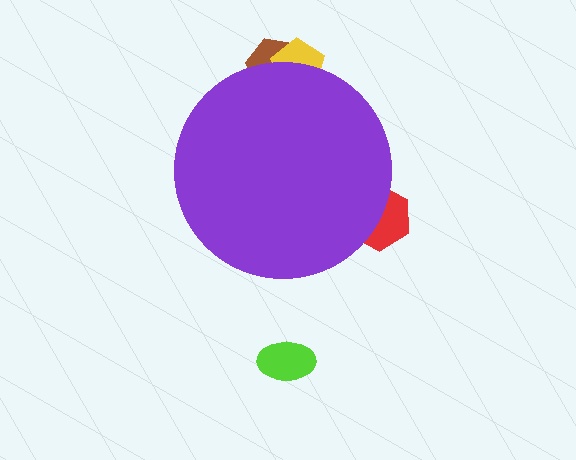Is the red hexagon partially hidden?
Yes, the red hexagon is partially hidden behind the purple circle.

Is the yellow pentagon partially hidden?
Yes, the yellow pentagon is partially hidden behind the purple circle.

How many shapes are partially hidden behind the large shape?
3 shapes are partially hidden.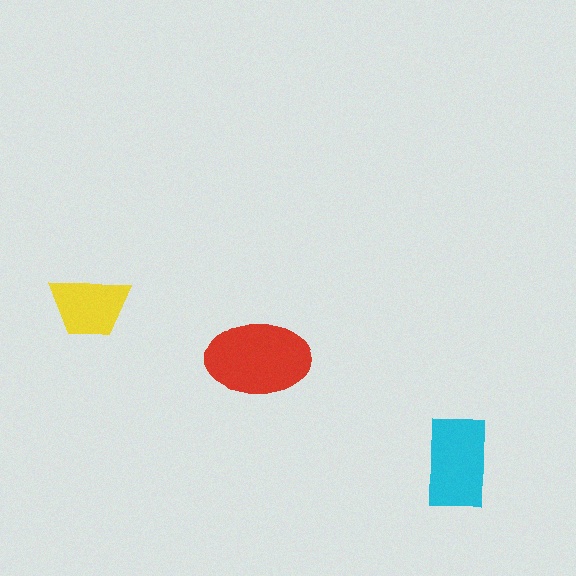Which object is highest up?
The yellow trapezoid is topmost.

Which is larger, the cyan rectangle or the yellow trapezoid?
The cyan rectangle.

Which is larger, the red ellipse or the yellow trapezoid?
The red ellipse.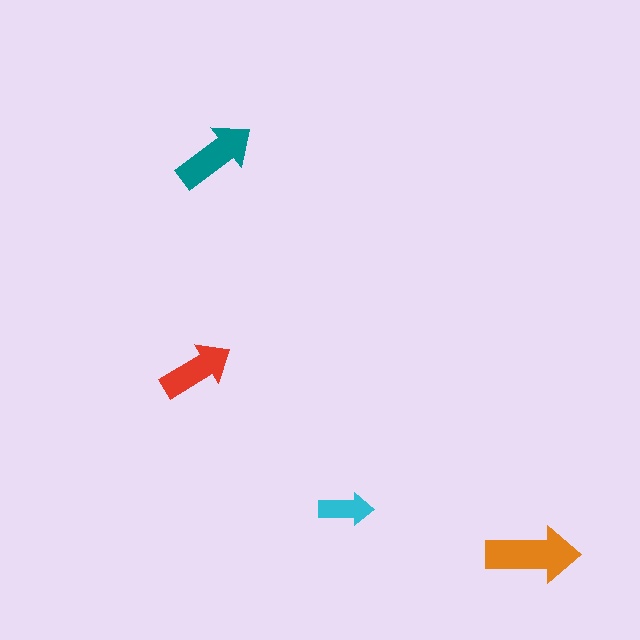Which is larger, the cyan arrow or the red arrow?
The red one.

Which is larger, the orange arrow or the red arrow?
The orange one.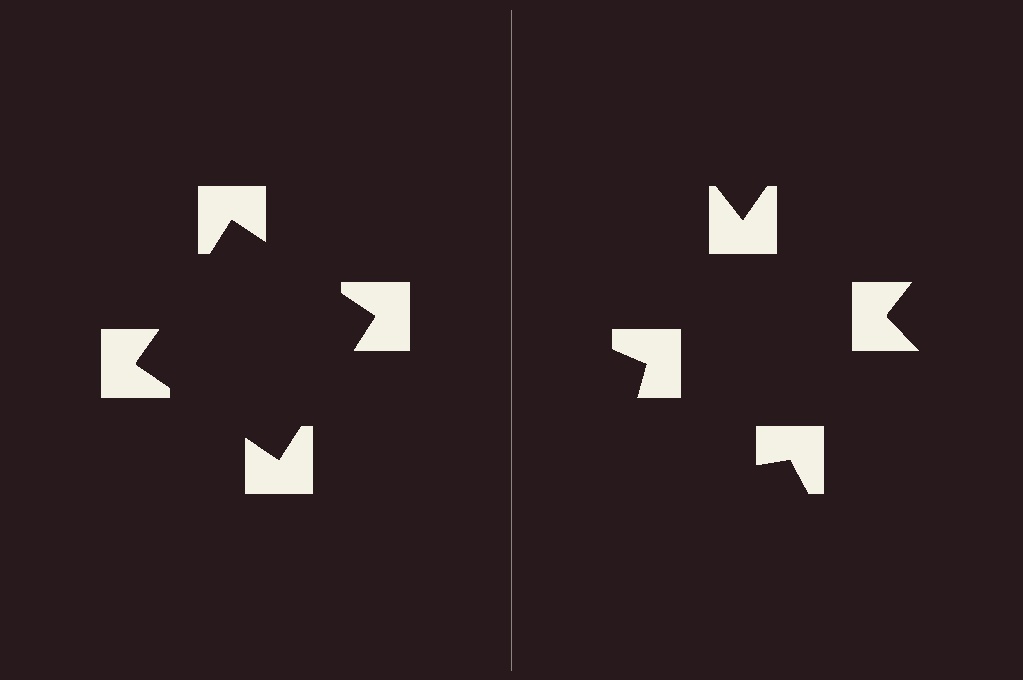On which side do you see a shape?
An illusory square appears on the left side. On the right side the wedge cuts are rotated, so no coherent shape forms.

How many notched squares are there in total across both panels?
8 — 4 on each side.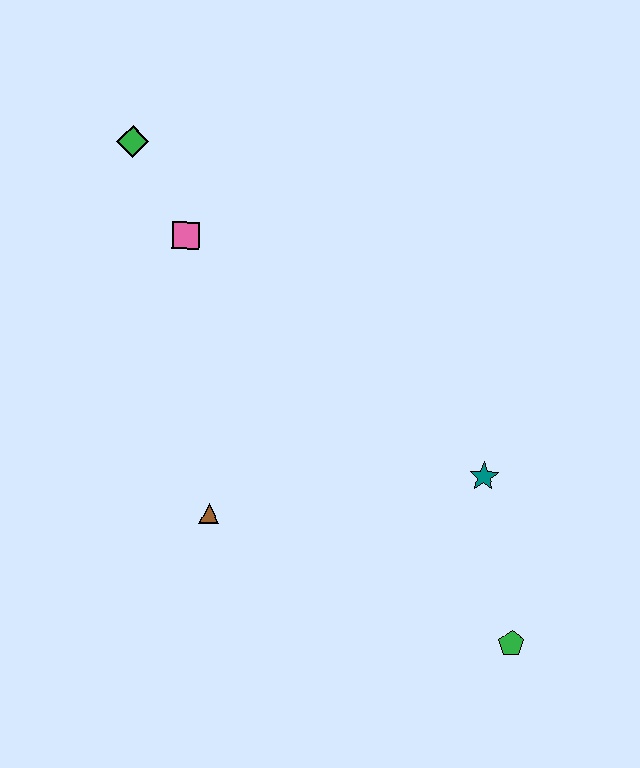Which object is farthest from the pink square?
The green pentagon is farthest from the pink square.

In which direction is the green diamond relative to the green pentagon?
The green diamond is above the green pentagon.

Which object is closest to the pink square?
The green diamond is closest to the pink square.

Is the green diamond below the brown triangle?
No